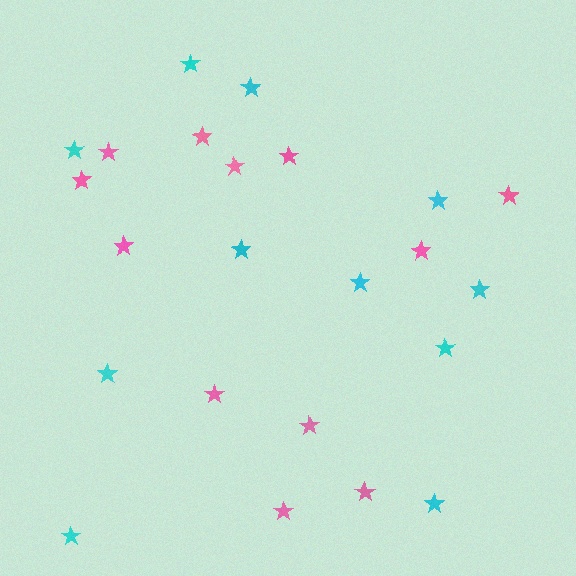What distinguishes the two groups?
There are 2 groups: one group of cyan stars (11) and one group of pink stars (12).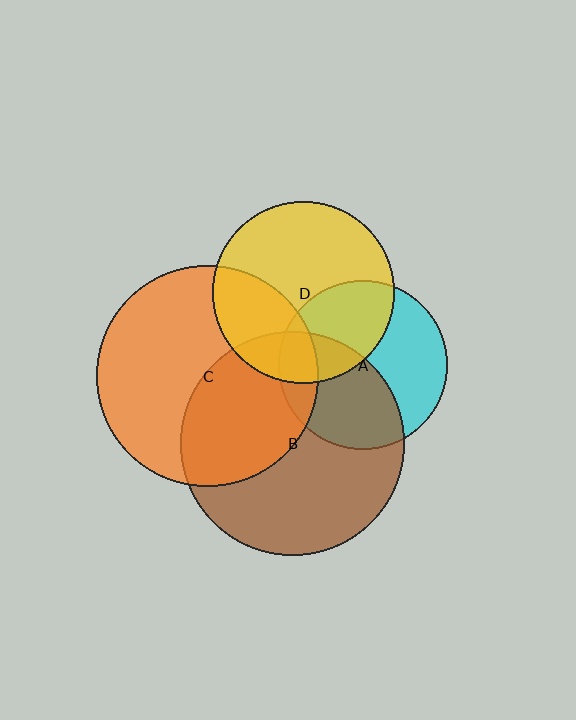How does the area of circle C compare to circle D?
Approximately 1.5 times.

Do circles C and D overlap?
Yes.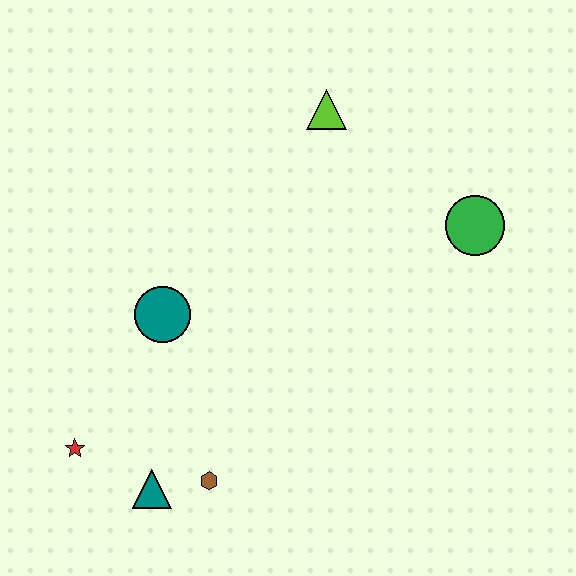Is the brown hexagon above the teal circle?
No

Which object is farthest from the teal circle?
The green circle is farthest from the teal circle.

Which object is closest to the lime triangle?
The green circle is closest to the lime triangle.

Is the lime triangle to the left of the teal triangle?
No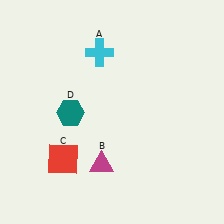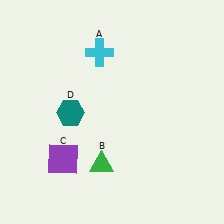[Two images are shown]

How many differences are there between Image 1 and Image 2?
There are 2 differences between the two images.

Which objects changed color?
B changed from magenta to green. C changed from red to purple.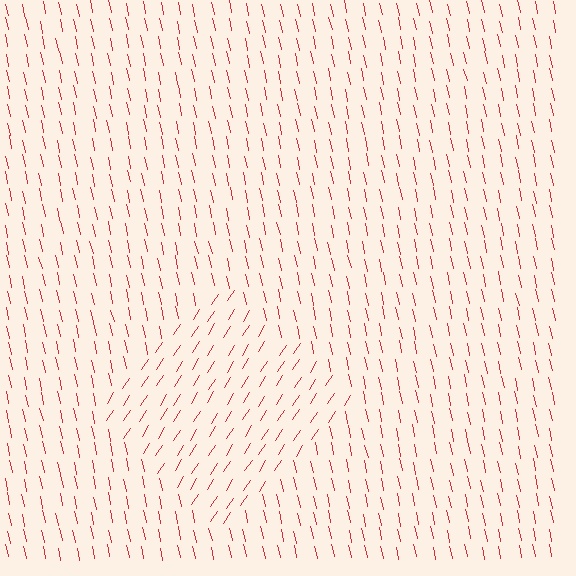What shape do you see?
I see a diamond.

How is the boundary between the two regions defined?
The boundary is defined purely by a change in line orientation (approximately 45 degrees difference). All lines are the same color and thickness.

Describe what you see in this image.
The image is filled with small red line segments. A diamond region in the image has lines oriented differently from the surrounding lines, creating a visible texture boundary.